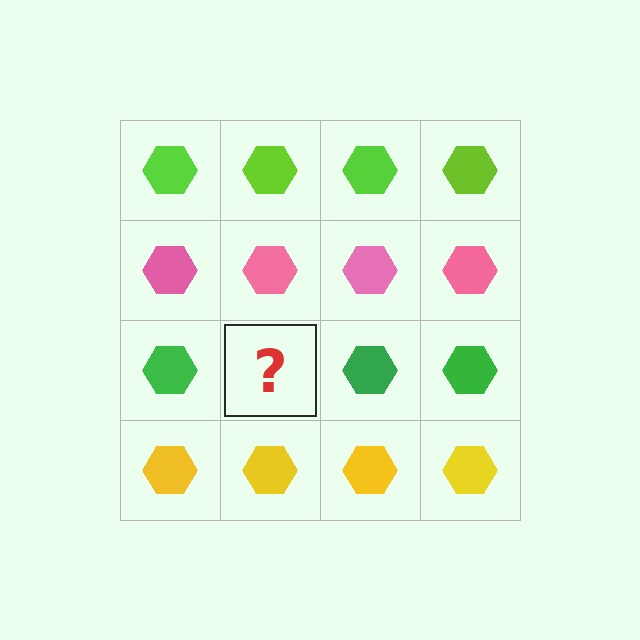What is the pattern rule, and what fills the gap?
The rule is that each row has a consistent color. The gap should be filled with a green hexagon.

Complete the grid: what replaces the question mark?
The question mark should be replaced with a green hexagon.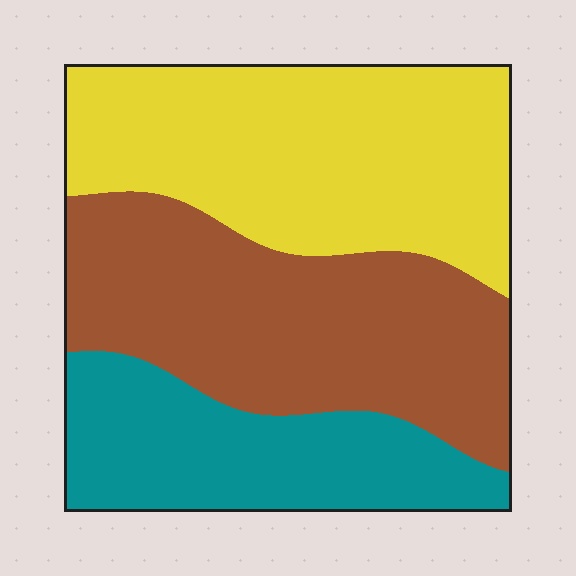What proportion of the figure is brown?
Brown takes up between a quarter and a half of the figure.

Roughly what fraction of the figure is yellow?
Yellow takes up about three eighths (3/8) of the figure.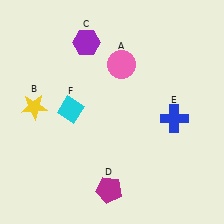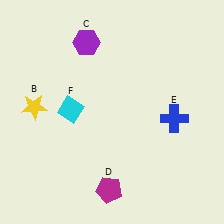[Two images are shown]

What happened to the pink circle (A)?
The pink circle (A) was removed in Image 2. It was in the top-right area of Image 1.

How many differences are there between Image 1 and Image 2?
There is 1 difference between the two images.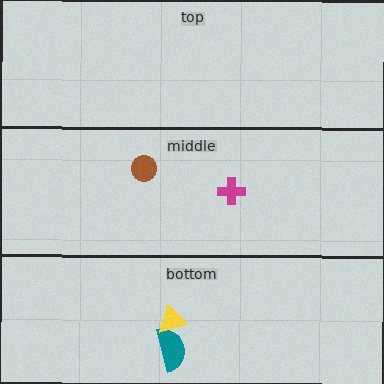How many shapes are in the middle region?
2.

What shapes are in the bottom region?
The teal semicircle, the yellow triangle.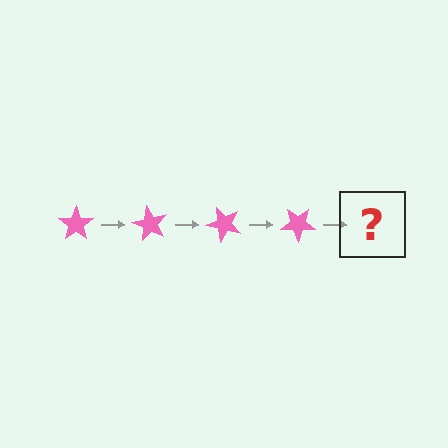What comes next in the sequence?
The next element should be a pink star rotated 240 degrees.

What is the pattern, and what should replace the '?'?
The pattern is that the star rotates 60 degrees each step. The '?' should be a pink star rotated 240 degrees.